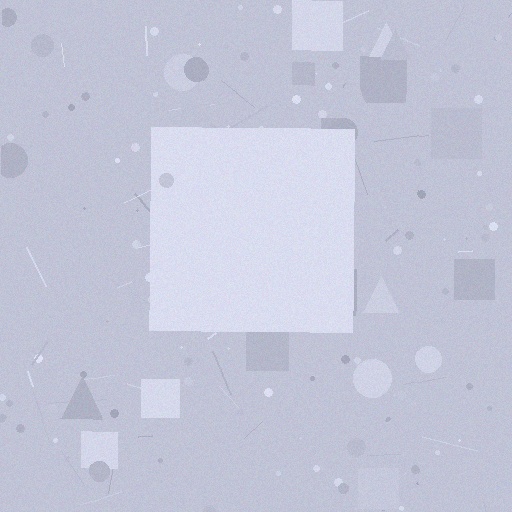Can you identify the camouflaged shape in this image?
The camouflaged shape is a square.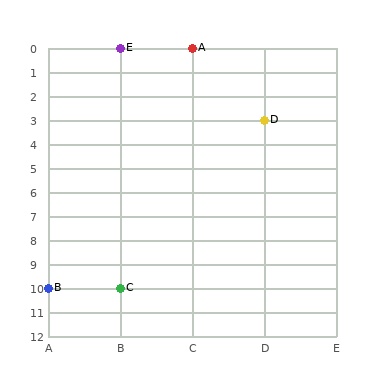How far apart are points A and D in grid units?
Points A and D are 1 column and 3 rows apart (about 3.2 grid units diagonally).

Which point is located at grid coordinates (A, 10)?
Point B is at (A, 10).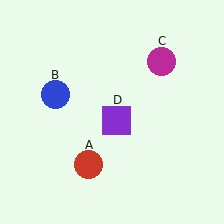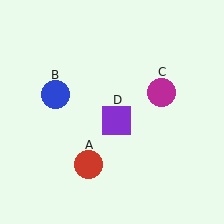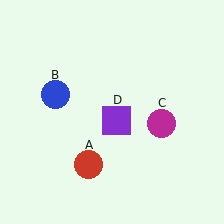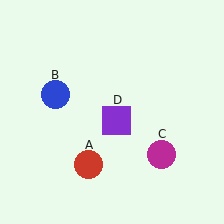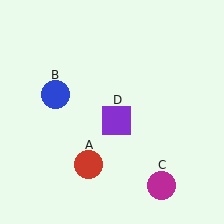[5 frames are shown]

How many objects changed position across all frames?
1 object changed position: magenta circle (object C).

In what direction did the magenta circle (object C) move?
The magenta circle (object C) moved down.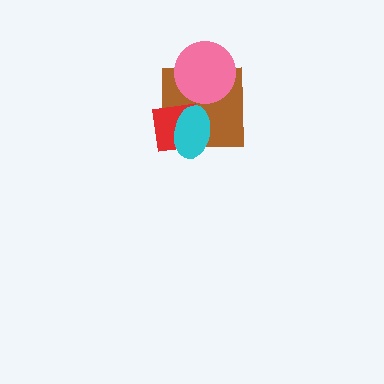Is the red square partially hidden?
Yes, it is partially covered by another shape.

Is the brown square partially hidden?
Yes, it is partially covered by another shape.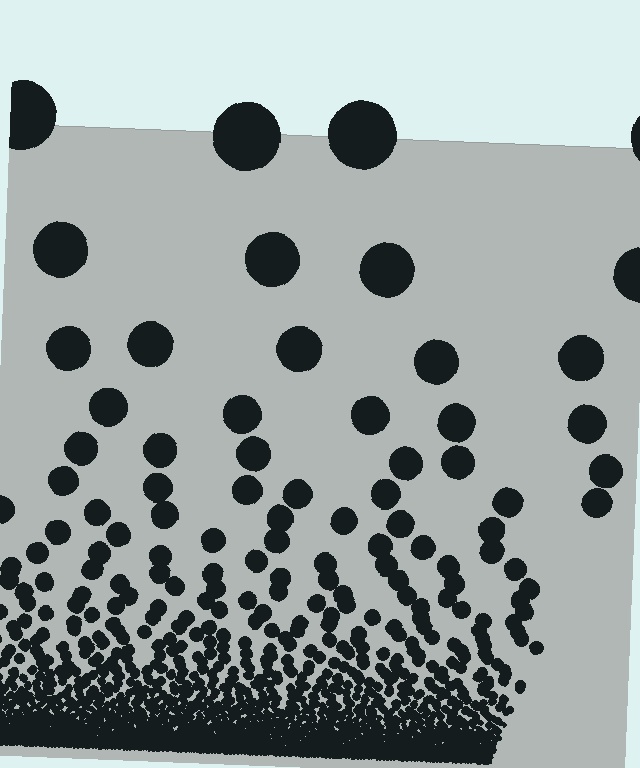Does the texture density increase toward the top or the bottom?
Density increases toward the bottom.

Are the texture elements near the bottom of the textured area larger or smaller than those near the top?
Smaller. The gradient is inverted — elements near the bottom are smaller and denser.